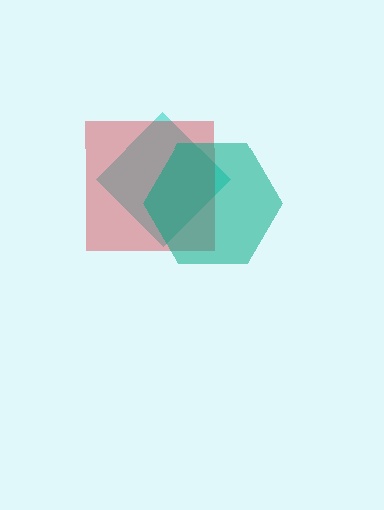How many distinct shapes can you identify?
There are 3 distinct shapes: a cyan diamond, a red square, a teal hexagon.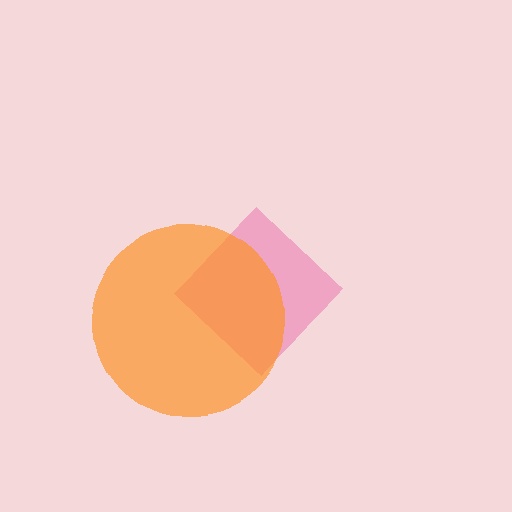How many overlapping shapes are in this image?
There are 2 overlapping shapes in the image.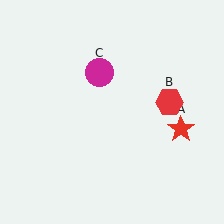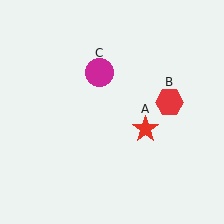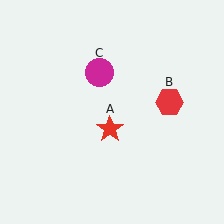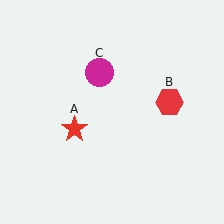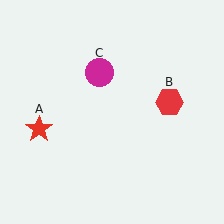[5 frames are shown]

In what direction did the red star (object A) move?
The red star (object A) moved left.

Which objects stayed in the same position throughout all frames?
Red hexagon (object B) and magenta circle (object C) remained stationary.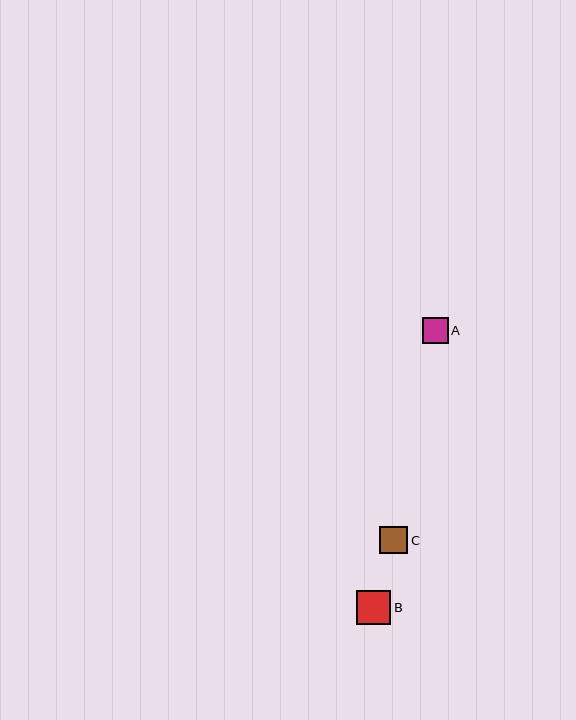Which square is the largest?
Square B is the largest with a size of approximately 34 pixels.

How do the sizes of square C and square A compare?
Square C and square A are approximately the same size.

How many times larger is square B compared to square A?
Square B is approximately 1.3 times the size of square A.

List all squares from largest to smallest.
From largest to smallest: B, C, A.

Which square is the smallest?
Square A is the smallest with a size of approximately 26 pixels.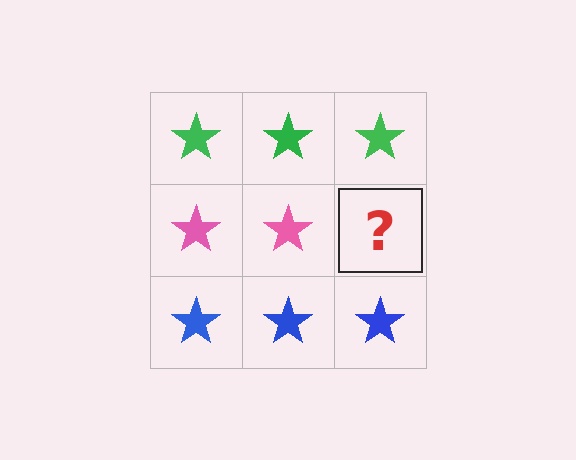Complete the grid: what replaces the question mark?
The question mark should be replaced with a pink star.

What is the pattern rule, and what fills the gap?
The rule is that each row has a consistent color. The gap should be filled with a pink star.